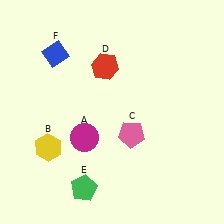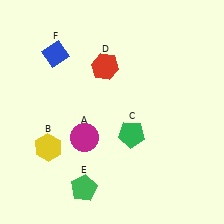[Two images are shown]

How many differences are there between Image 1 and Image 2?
There is 1 difference between the two images.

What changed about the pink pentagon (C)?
In Image 1, C is pink. In Image 2, it changed to green.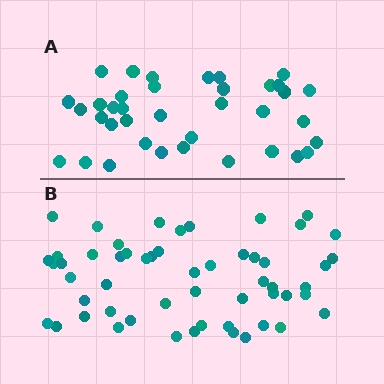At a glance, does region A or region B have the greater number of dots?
Region B (the bottom region) has more dots.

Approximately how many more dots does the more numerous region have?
Region B has approximately 15 more dots than region A.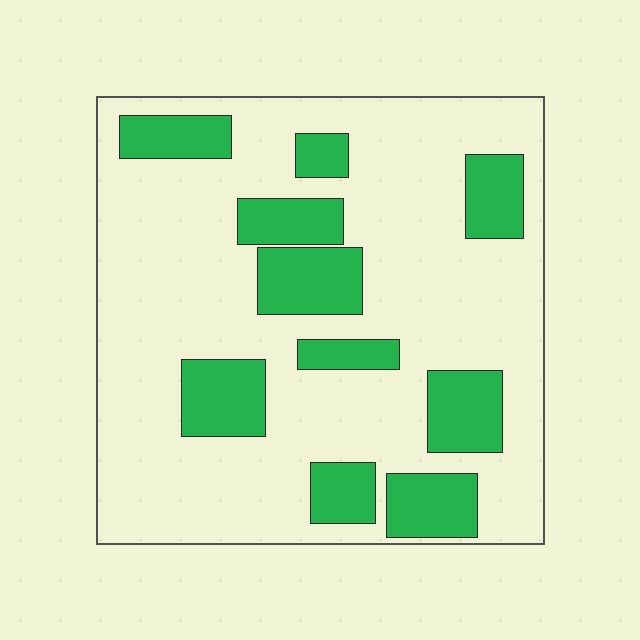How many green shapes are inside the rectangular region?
10.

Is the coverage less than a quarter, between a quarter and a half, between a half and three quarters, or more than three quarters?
Between a quarter and a half.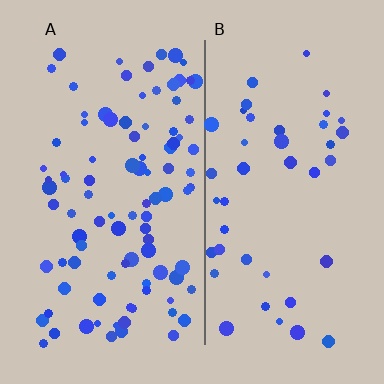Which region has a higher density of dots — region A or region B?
A (the left).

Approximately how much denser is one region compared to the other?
Approximately 2.2× — region A over region B.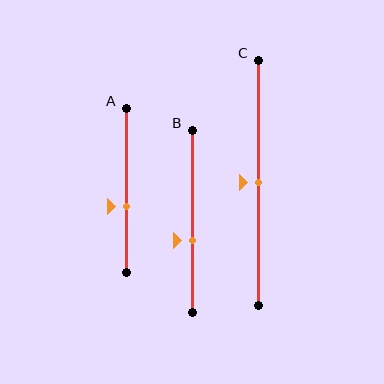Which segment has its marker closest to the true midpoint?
Segment C has its marker closest to the true midpoint.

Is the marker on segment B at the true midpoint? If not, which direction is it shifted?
No, the marker on segment B is shifted downward by about 11% of the segment length.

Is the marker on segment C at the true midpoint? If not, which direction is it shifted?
Yes, the marker on segment C is at the true midpoint.